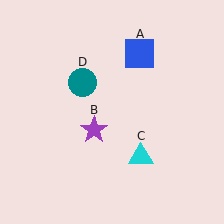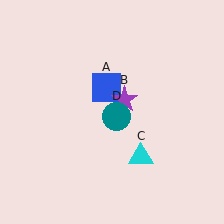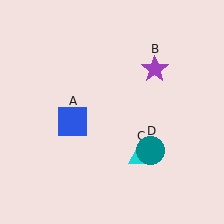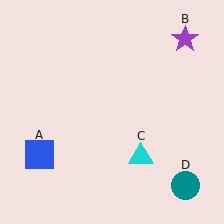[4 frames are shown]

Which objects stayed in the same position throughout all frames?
Cyan triangle (object C) remained stationary.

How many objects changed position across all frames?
3 objects changed position: blue square (object A), purple star (object B), teal circle (object D).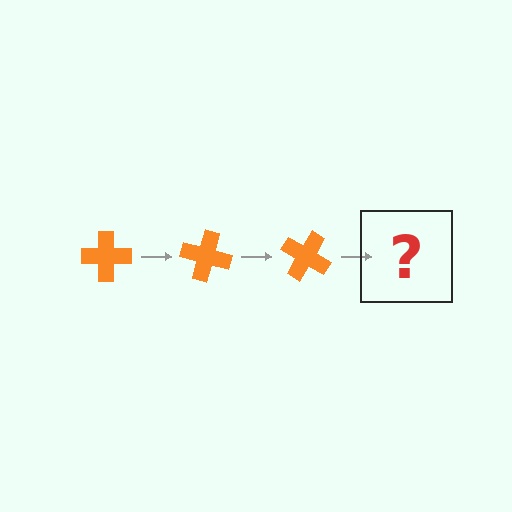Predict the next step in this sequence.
The next step is an orange cross rotated 45 degrees.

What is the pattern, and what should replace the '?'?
The pattern is that the cross rotates 15 degrees each step. The '?' should be an orange cross rotated 45 degrees.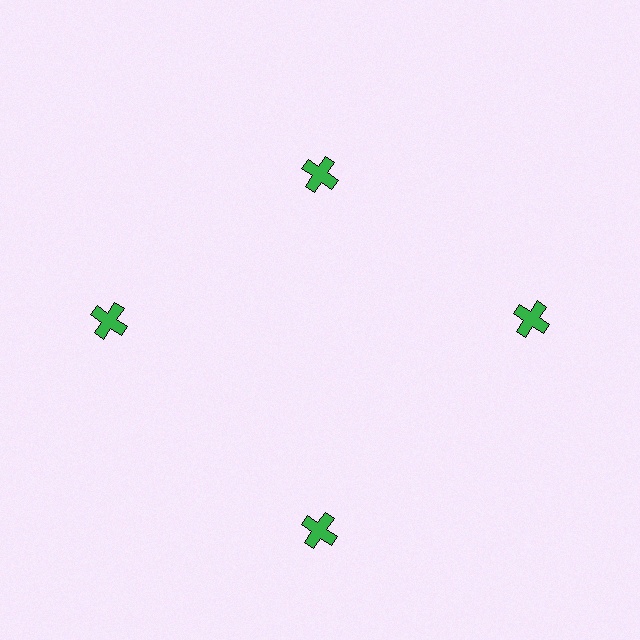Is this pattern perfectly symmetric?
No. The 4 green crosses are arranged in a ring, but one element near the 12 o'clock position is pulled inward toward the center, breaking the 4-fold rotational symmetry.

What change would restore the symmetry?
The symmetry would be restored by moving it outward, back onto the ring so that all 4 crosses sit at equal angles and equal distance from the center.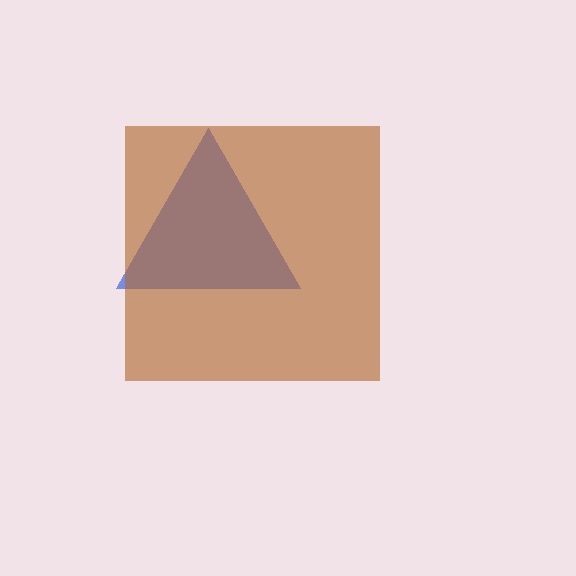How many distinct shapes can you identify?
There are 2 distinct shapes: a blue triangle, a brown square.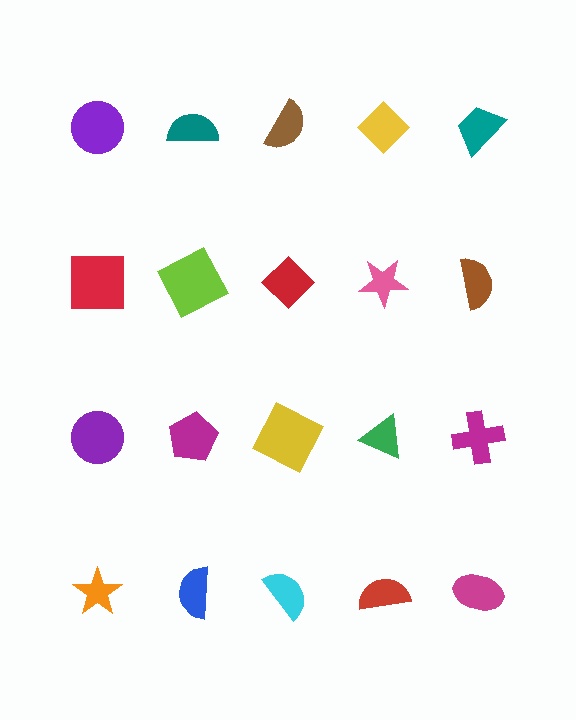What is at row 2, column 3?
A red diamond.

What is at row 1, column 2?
A teal semicircle.